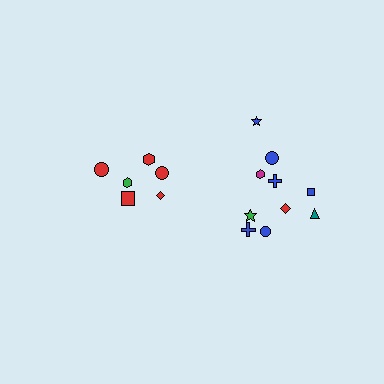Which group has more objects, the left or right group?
The right group.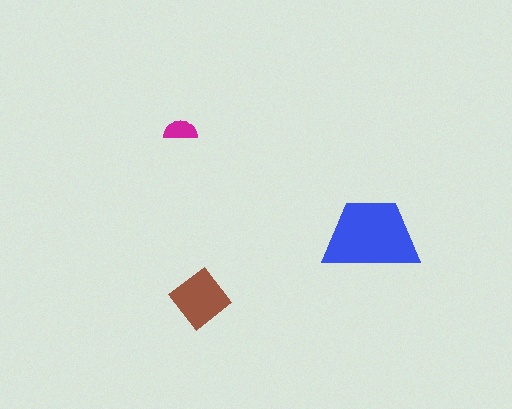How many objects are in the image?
There are 3 objects in the image.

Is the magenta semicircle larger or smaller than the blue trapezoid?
Smaller.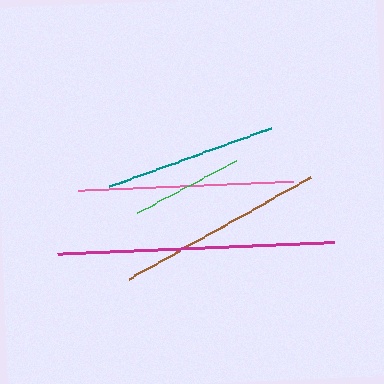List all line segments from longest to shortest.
From longest to shortest: magenta, pink, brown, teal, green.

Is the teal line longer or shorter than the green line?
The teal line is longer than the green line.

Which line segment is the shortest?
The green line is the shortest at approximately 111 pixels.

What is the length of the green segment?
The green segment is approximately 111 pixels long.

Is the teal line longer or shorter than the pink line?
The pink line is longer than the teal line.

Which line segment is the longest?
The magenta line is the longest at approximately 277 pixels.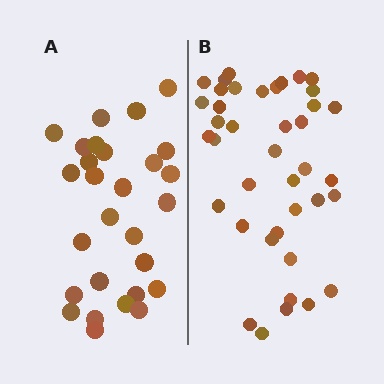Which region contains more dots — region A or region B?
Region B (the right region) has more dots.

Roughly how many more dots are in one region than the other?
Region B has roughly 12 or so more dots than region A.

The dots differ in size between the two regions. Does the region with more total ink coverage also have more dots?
No. Region A has more total ink coverage because its dots are larger, but region B actually contains more individual dots. Total area can be misleading — the number of items is what matters here.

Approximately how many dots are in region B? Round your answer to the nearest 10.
About 40 dots.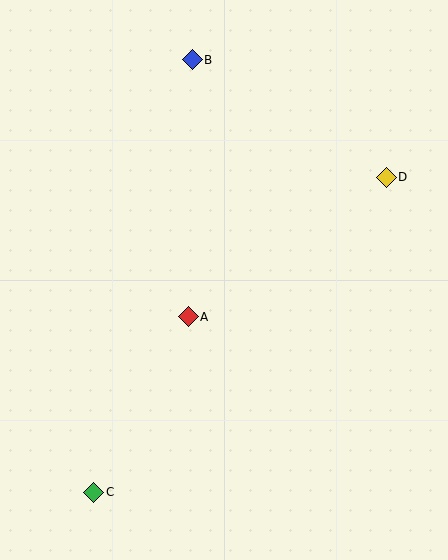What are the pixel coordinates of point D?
Point D is at (386, 177).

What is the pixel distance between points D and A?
The distance between D and A is 242 pixels.